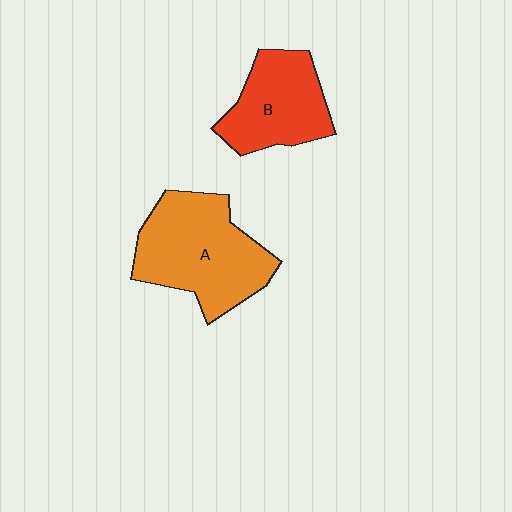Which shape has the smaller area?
Shape B (red).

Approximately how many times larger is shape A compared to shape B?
Approximately 1.4 times.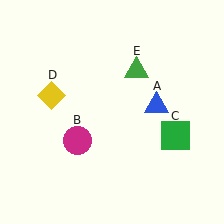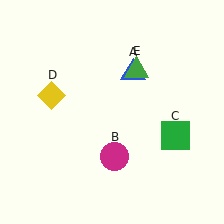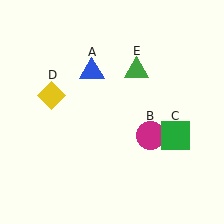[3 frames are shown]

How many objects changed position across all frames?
2 objects changed position: blue triangle (object A), magenta circle (object B).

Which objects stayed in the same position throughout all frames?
Green square (object C) and yellow diamond (object D) and green triangle (object E) remained stationary.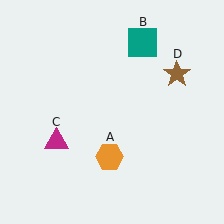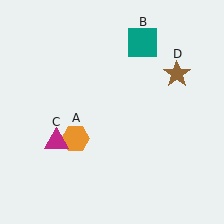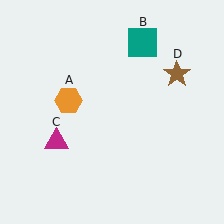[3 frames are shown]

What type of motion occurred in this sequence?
The orange hexagon (object A) rotated clockwise around the center of the scene.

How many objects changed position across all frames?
1 object changed position: orange hexagon (object A).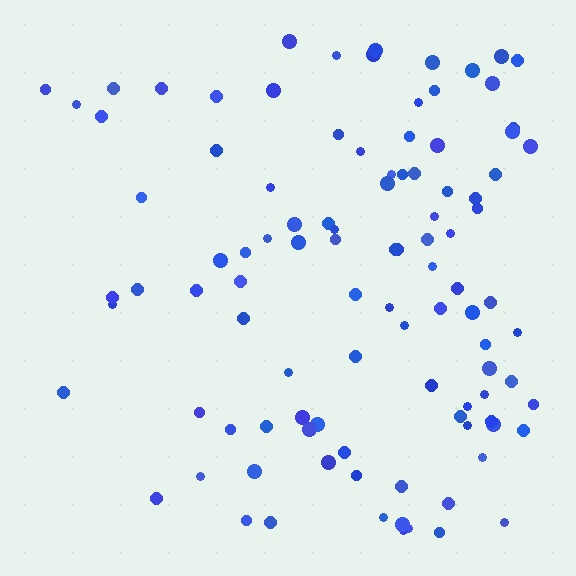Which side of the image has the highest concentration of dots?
The right.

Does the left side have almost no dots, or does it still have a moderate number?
Still a moderate number, just noticeably fewer than the right.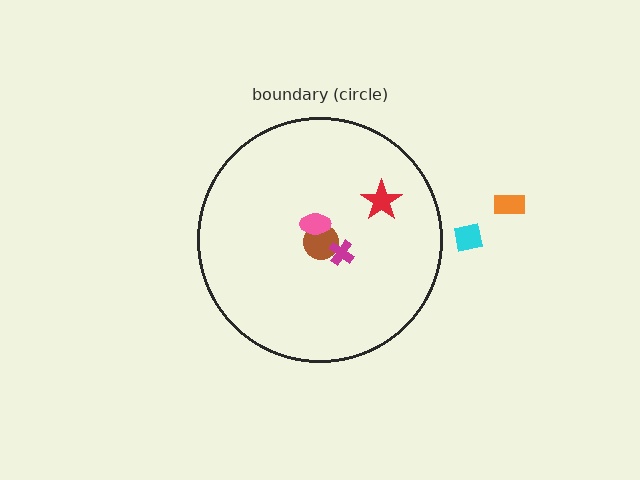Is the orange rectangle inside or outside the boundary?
Outside.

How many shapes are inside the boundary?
4 inside, 2 outside.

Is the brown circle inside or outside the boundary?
Inside.